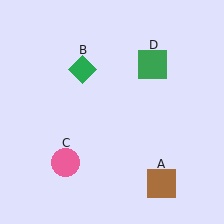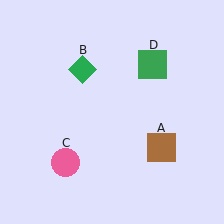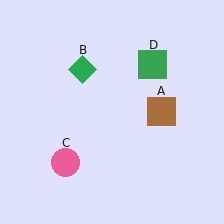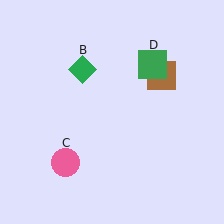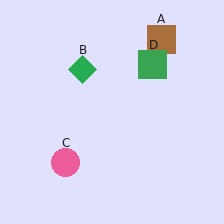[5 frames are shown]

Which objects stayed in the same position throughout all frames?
Green diamond (object B) and pink circle (object C) and green square (object D) remained stationary.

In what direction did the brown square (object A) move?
The brown square (object A) moved up.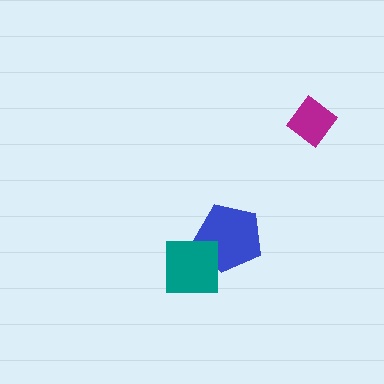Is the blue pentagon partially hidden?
Yes, it is partially covered by another shape.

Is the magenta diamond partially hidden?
No, no other shape covers it.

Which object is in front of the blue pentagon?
The teal square is in front of the blue pentagon.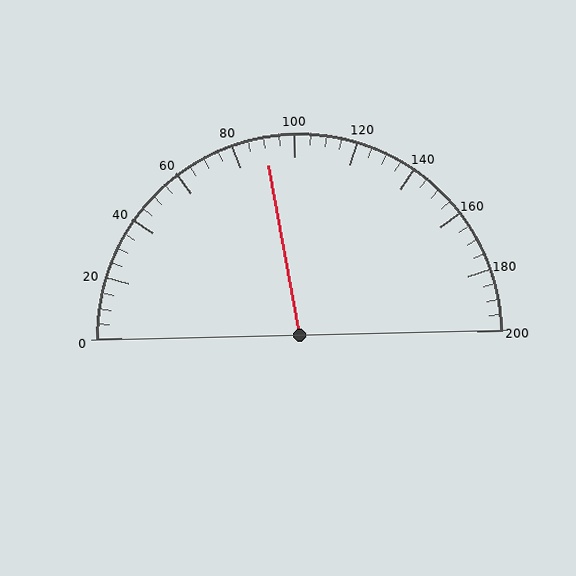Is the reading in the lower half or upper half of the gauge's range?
The reading is in the lower half of the range (0 to 200).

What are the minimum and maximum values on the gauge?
The gauge ranges from 0 to 200.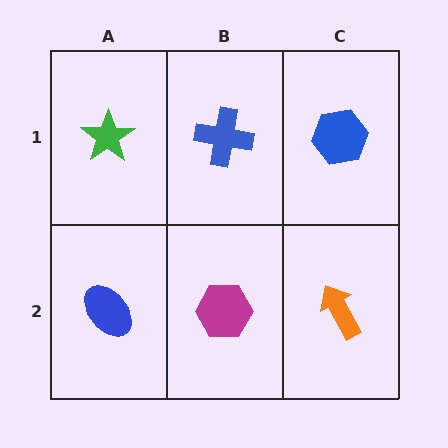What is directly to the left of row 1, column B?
A green star.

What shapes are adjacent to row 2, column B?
A blue cross (row 1, column B), a blue ellipse (row 2, column A), an orange arrow (row 2, column C).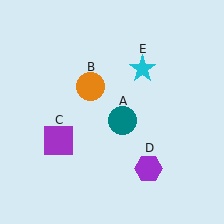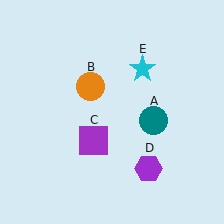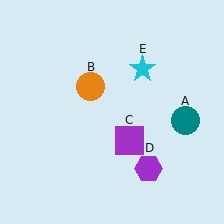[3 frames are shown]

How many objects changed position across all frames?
2 objects changed position: teal circle (object A), purple square (object C).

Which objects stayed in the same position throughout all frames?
Orange circle (object B) and purple hexagon (object D) and cyan star (object E) remained stationary.